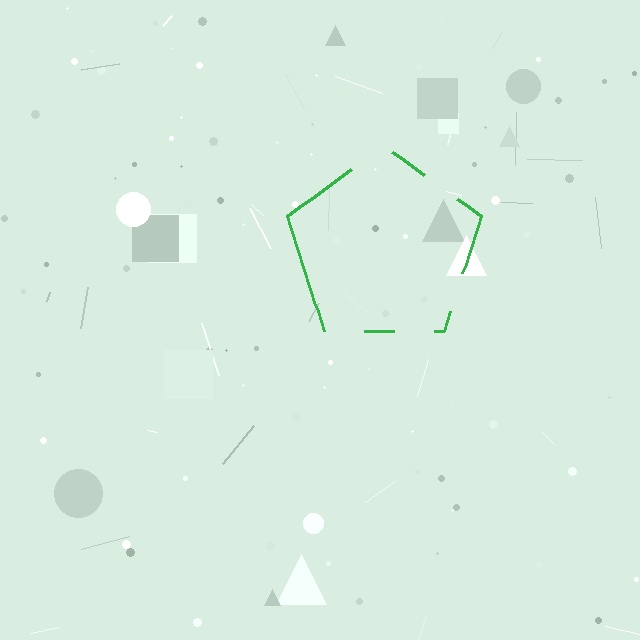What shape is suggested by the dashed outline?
The dashed outline suggests a pentagon.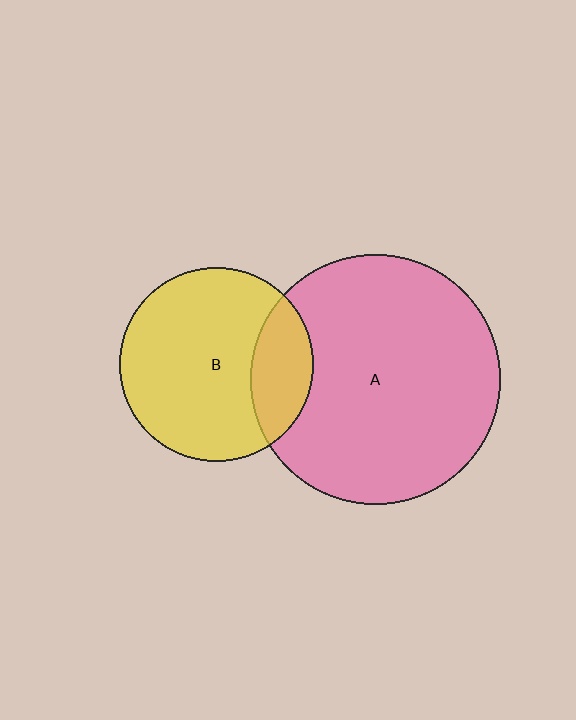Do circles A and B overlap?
Yes.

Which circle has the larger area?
Circle A (pink).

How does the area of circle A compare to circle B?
Approximately 1.7 times.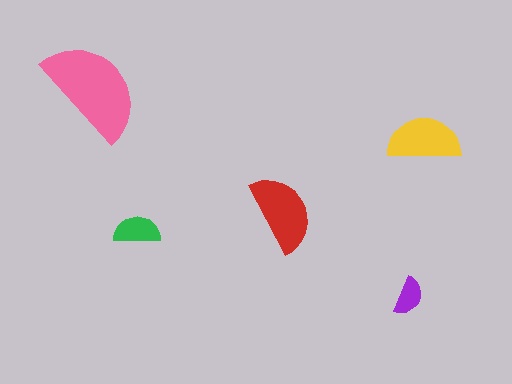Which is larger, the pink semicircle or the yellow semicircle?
The pink one.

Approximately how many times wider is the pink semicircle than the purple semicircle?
About 3 times wider.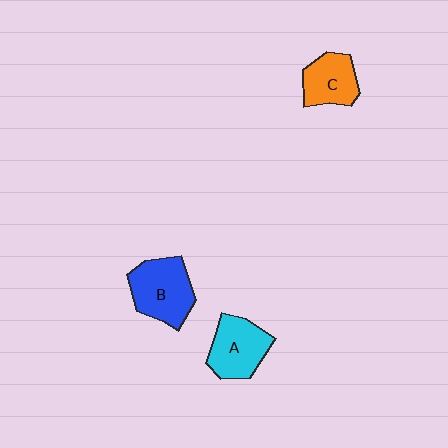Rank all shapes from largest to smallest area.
From largest to smallest: B (blue), A (cyan), C (orange).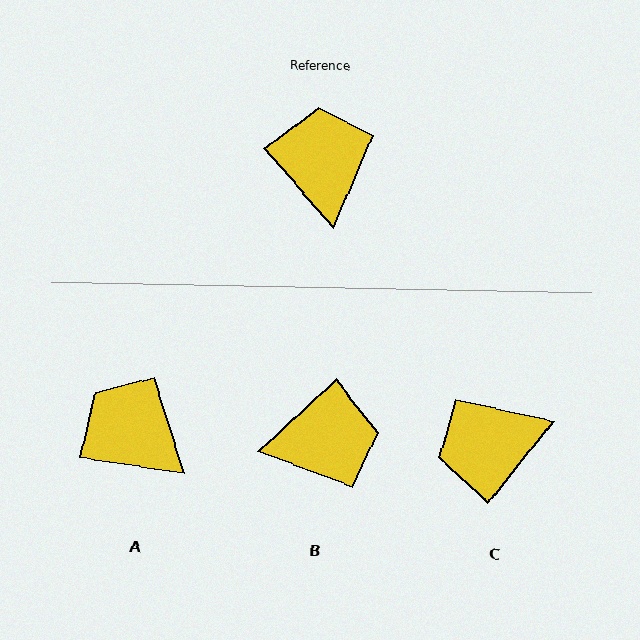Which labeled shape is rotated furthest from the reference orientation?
C, about 101 degrees away.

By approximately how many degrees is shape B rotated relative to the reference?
Approximately 88 degrees clockwise.